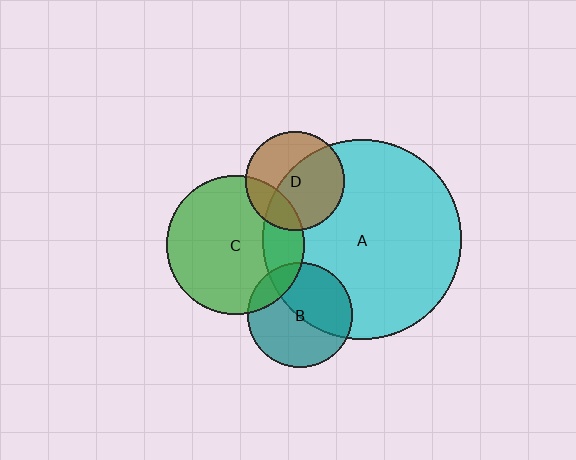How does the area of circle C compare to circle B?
Approximately 1.8 times.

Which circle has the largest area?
Circle A (cyan).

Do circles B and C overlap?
Yes.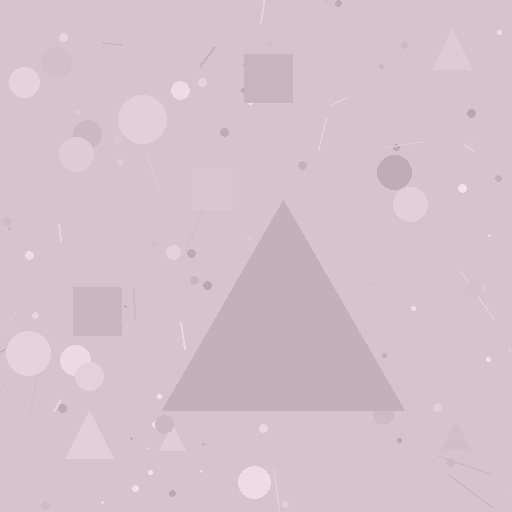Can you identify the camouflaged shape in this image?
The camouflaged shape is a triangle.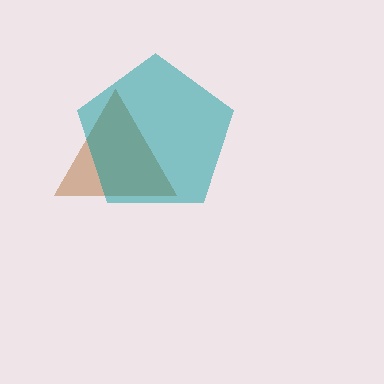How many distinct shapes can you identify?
There are 2 distinct shapes: a brown triangle, a teal pentagon.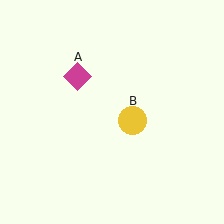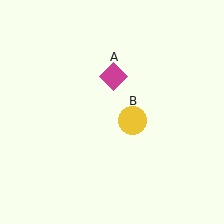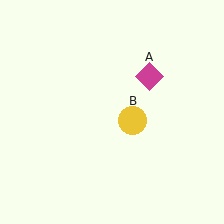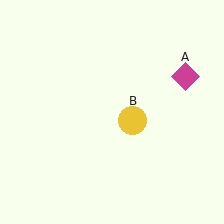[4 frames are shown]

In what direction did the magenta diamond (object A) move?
The magenta diamond (object A) moved right.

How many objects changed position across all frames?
1 object changed position: magenta diamond (object A).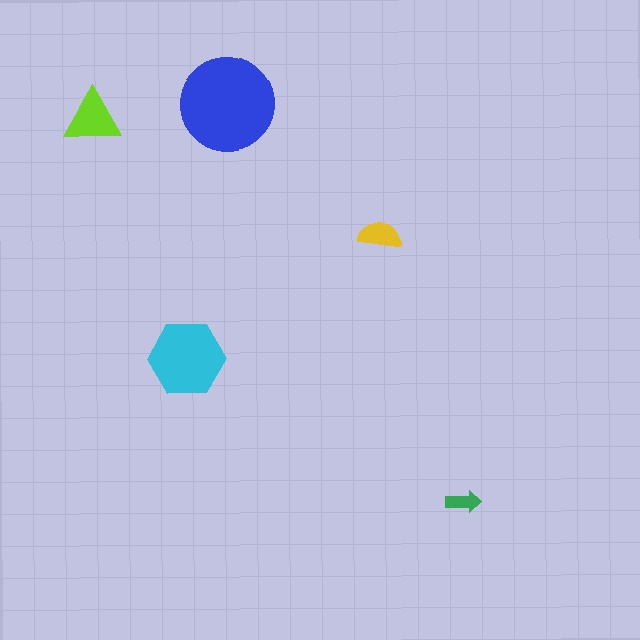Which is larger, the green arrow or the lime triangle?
The lime triangle.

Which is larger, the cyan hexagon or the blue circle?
The blue circle.